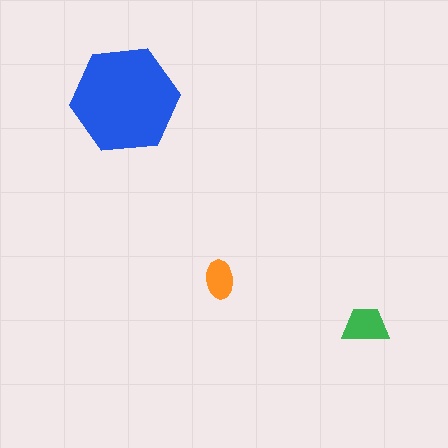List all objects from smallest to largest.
The orange ellipse, the green trapezoid, the blue hexagon.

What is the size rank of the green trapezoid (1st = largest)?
2nd.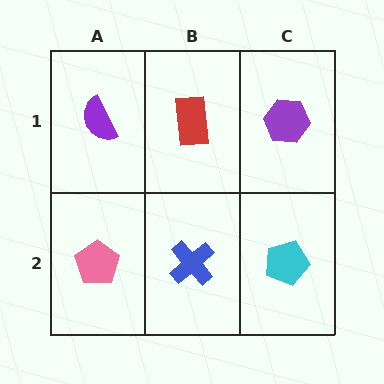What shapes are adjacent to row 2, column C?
A purple hexagon (row 1, column C), a blue cross (row 2, column B).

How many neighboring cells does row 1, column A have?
2.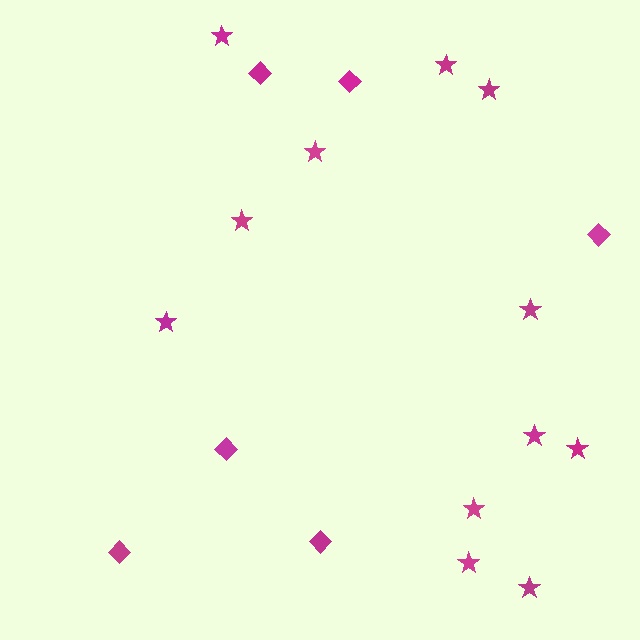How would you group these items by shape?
There are 2 groups: one group of diamonds (6) and one group of stars (12).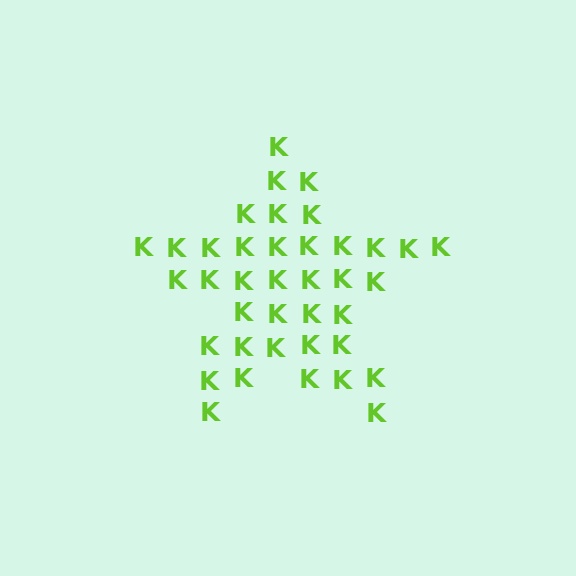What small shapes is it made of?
It is made of small letter K's.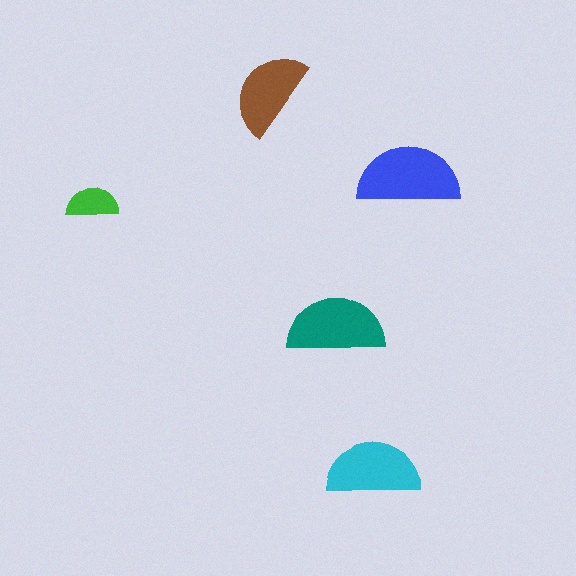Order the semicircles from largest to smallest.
the blue one, the teal one, the cyan one, the brown one, the green one.